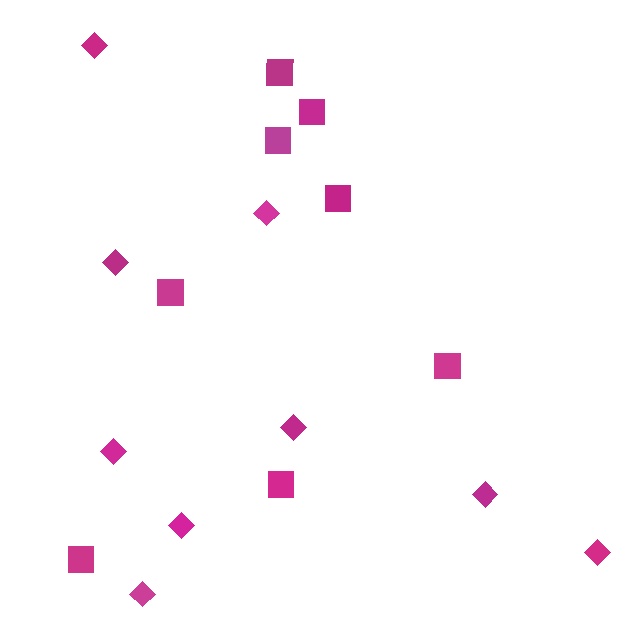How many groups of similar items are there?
There are 2 groups: one group of squares (8) and one group of diamonds (9).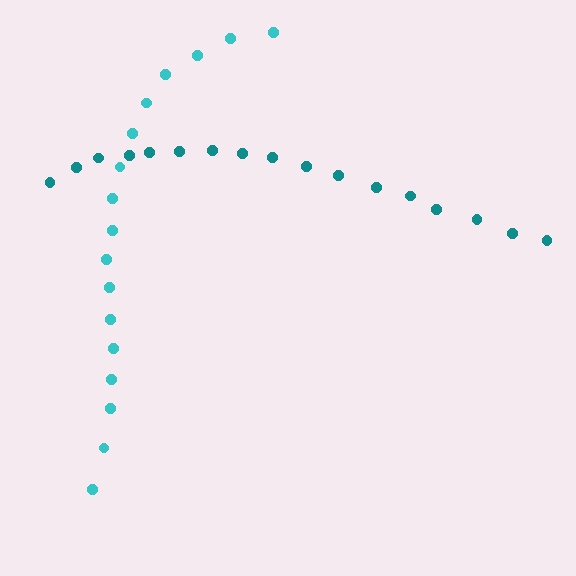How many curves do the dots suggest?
There are 2 distinct paths.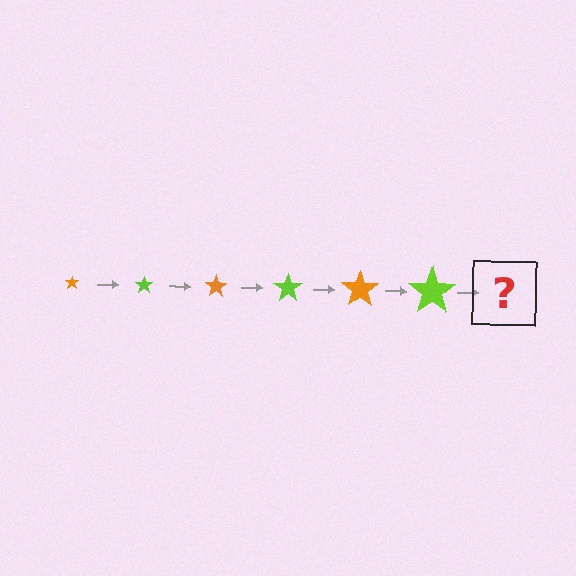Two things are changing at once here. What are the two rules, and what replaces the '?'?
The two rules are that the star grows larger each step and the color cycles through orange and lime. The '?' should be an orange star, larger than the previous one.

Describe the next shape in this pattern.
It should be an orange star, larger than the previous one.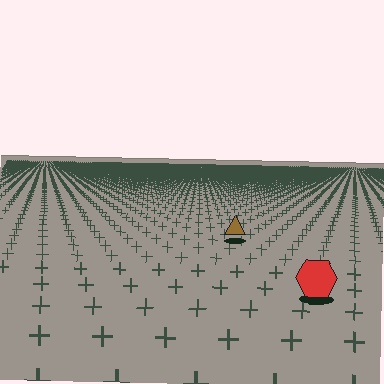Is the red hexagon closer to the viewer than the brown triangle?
Yes. The red hexagon is closer — you can tell from the texture gradient: the ground texture is coarser near it.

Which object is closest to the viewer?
The red hexagon is closest. The texture marks near it are larger and more spread out.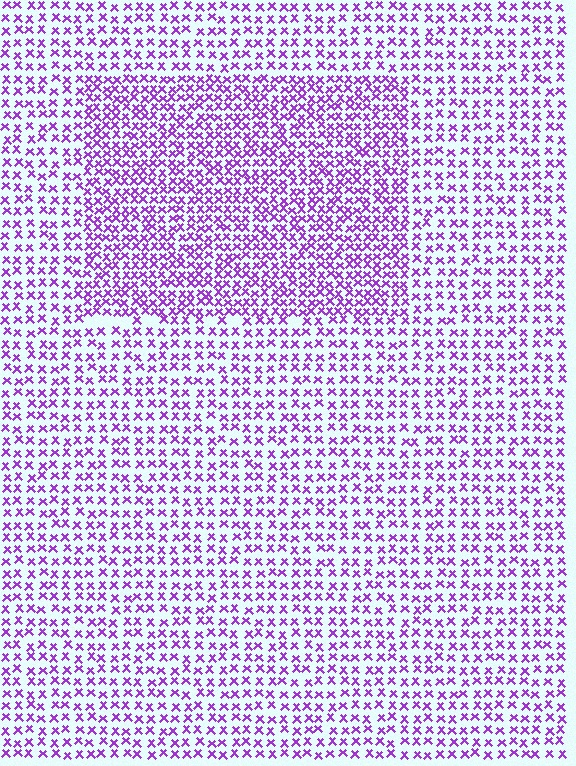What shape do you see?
I see a rectangle.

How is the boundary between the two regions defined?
The boundary is defined by a change in element density (approximately 1.7x ratio). All elements are the same color, size, and shape.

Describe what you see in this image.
The image contains small purple elements arranged at two different densities. A rectangle-shaped region is visible where the elements are more densely packed than the surrounding area.